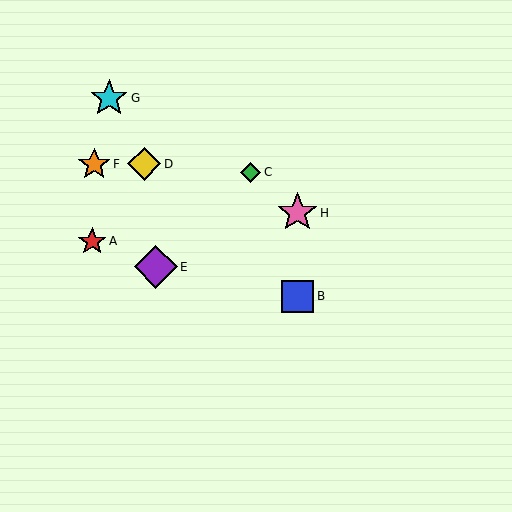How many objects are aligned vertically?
2 objects (B, H) are aligned vertically.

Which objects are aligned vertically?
Objects B, H are aligned vertically.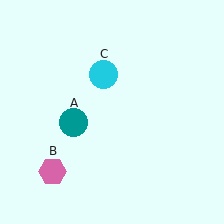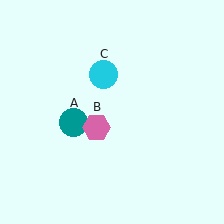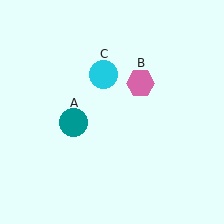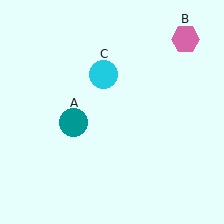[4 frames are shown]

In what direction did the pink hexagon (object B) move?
The pink hexagon (object B) moved up and to the right.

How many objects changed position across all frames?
1 object changed position: pink hexagon (object B).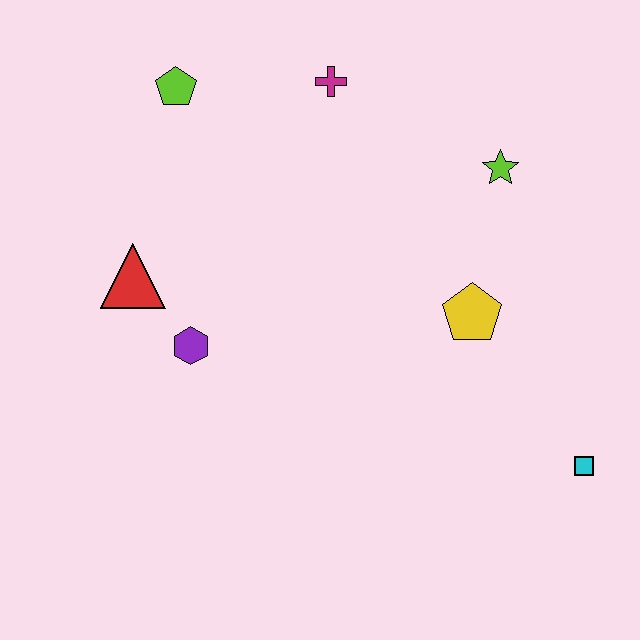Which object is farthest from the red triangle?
The cyan square is farthest from the red triangle.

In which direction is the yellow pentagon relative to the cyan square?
The yellow pentagon is above the cyan square.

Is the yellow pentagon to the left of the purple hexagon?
No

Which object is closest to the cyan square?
The yellow pentagon is closest to the cyan square.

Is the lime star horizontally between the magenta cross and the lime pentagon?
No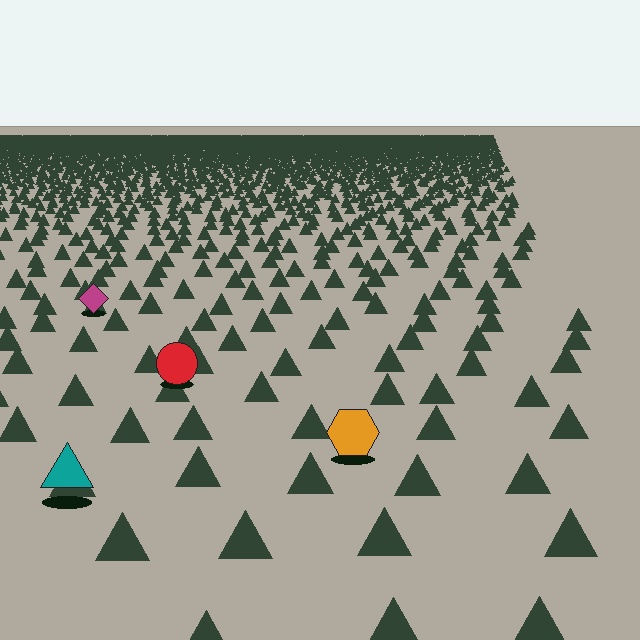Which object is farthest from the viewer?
The magenta diamond is farthest from the viewer. It appears smaller and the ground texture around it is denser.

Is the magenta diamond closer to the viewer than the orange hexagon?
No. The orange hexagon is closer — you can tell from the texture gradient: the ground texture is coarser near it.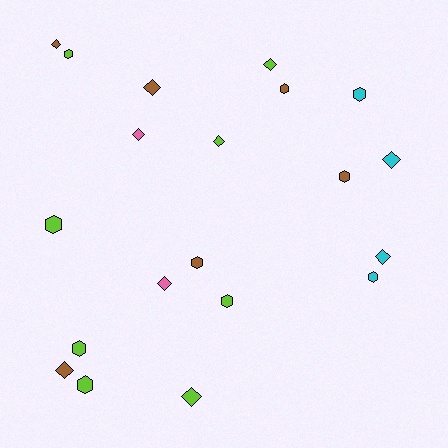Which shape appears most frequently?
Hexagon, with 10 objects.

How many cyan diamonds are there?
There are 2 cyan diamonds.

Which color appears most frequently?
Lime, with 8 objects.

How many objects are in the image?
There are 20 objects.